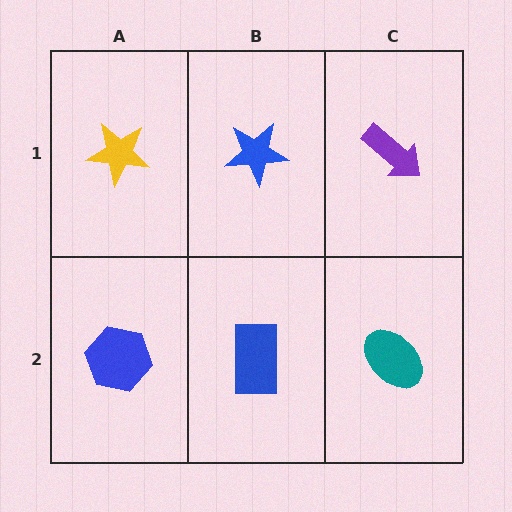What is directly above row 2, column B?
A blue star.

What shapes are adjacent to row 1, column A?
A blue hexagon (row 2, column A), a blue star (row 1, column B).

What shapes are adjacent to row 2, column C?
A purple arrow (row 1, column C), a blue rectangle (row 2, column B).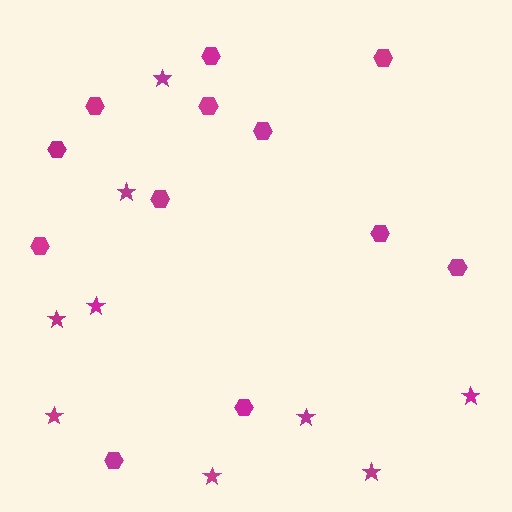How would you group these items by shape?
There are 2 groups: one group of hexagons (12) and one group of stars (9).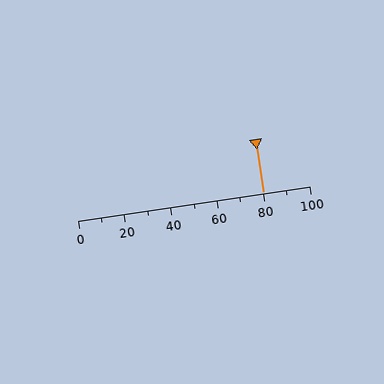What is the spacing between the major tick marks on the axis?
The major ticks are spaced 20 apart.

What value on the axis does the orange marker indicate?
The marker indicates approximately 80.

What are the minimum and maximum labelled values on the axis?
The axis runs from 0 to 100.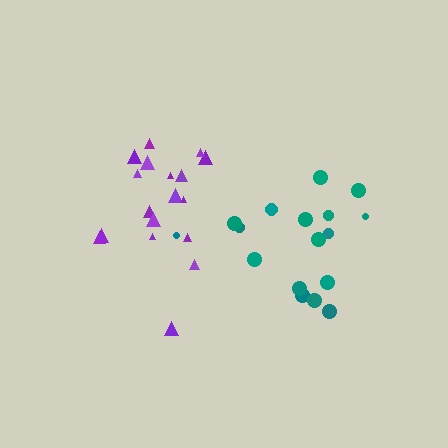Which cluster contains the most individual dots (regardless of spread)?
Purple (18).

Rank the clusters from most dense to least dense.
teal, purple.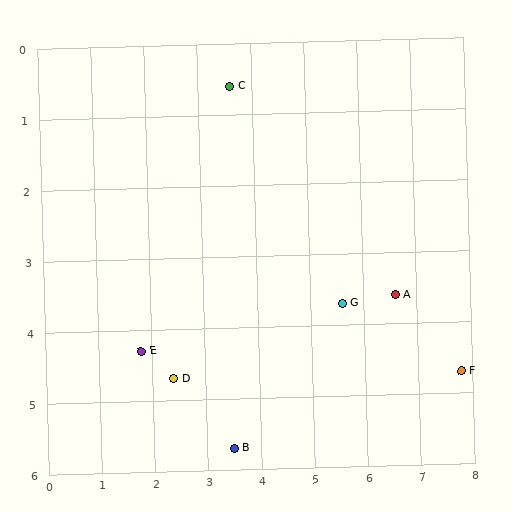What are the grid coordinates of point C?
Point C is at approximately (3.6, 0.6).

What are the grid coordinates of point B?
Point B is at approximately (3.5, 5.7).